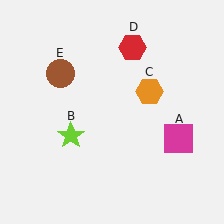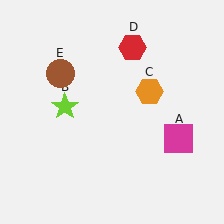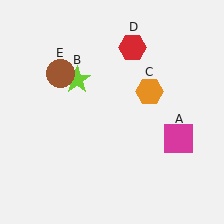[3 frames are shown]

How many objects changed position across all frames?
1 object changed position: lime star (object B).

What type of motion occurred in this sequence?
The lime star (object B) rotated clockwise around the center of the scene.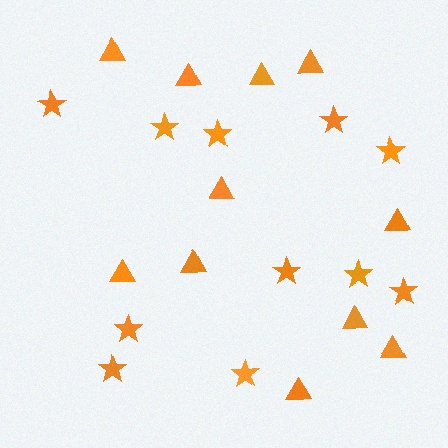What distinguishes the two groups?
There are 2 groups: one group of stars (11) and one group of triangles (11).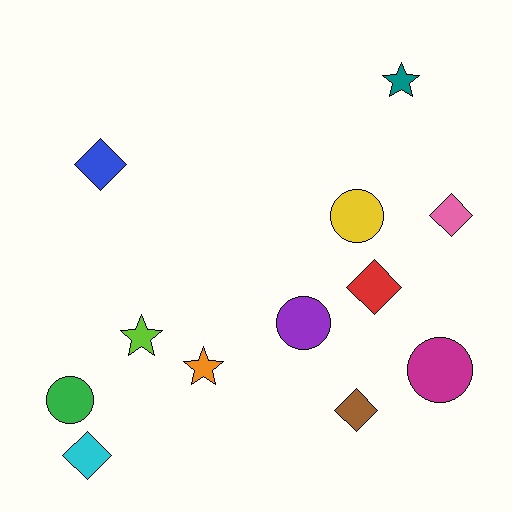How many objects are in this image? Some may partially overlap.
There are 12 objects.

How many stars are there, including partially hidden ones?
There are 3 stars.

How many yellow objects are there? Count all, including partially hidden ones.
There is 1 yellow object.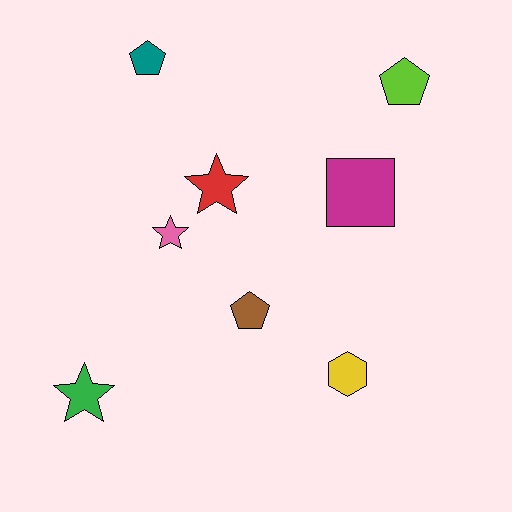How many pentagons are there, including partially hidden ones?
There are 3 pentagons.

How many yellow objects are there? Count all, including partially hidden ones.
There is 1 yellow object.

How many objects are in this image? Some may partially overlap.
There are 8 objects.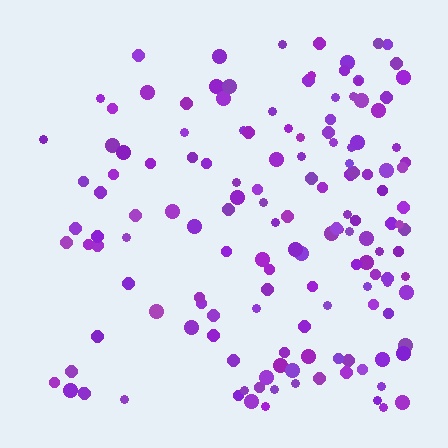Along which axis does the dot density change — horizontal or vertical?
Horizontal.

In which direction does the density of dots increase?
From left to right, with the right side densest.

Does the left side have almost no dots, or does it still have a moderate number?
Still a moderate number, just noticeably fewer than the right.